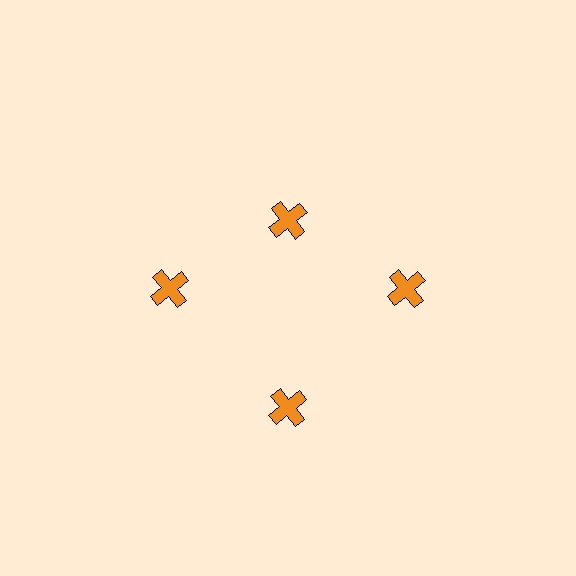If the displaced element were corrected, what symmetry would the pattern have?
It would have 4-fold rotational symmetry — the pattern would map onto itself every 90 degrees.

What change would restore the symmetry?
The symmetry would be restored by moving it outward, back onto the ring so that all 4 crosses sit at equal angles and equal distance from the center.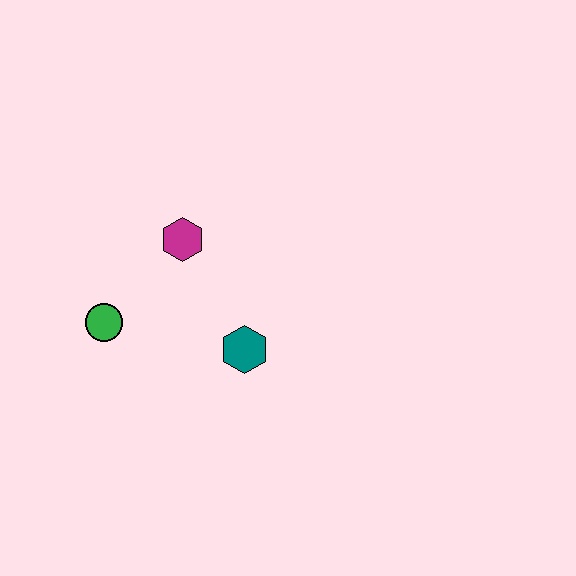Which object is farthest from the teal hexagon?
The green circle is farthest from the teal hexagon.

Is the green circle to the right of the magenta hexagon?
No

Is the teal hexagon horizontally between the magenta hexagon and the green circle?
No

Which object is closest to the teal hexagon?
The magenta hexagon is closest to the teal hexagon.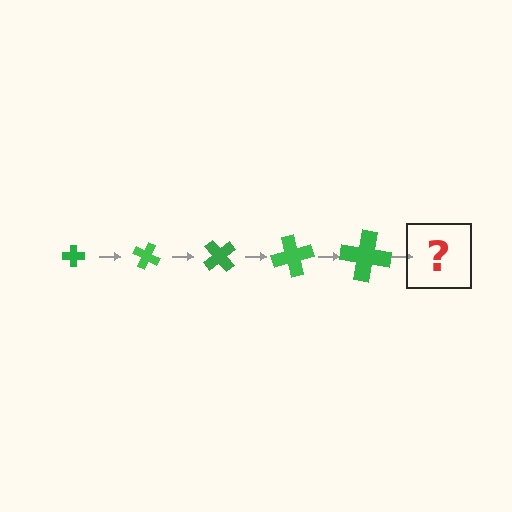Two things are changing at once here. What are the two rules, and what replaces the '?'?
The two rules are that the cross grows larger each step and it rotates 25 degrees each step. The '?' should be a cross, larger than the previous one and rotated 125 degrees from the start.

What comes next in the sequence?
The next element should be a cross, larger than the previous one and rotated 125 degrees from the start.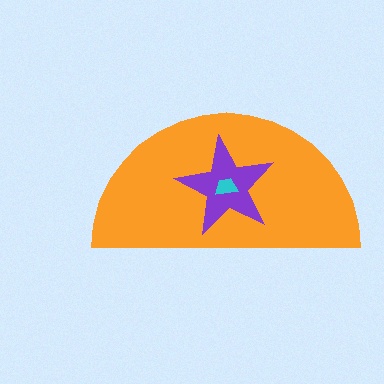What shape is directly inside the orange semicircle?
The purple star.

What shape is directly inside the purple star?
The cyan trapezoid.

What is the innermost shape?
The cyan trapezoid.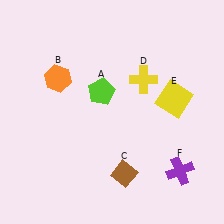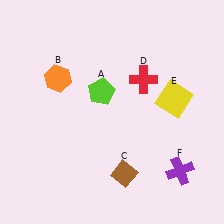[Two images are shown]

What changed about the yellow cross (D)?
In Image 1, D is yellow. In Image 2, it changed to red.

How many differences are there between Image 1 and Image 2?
There is 1 difference between the two images.